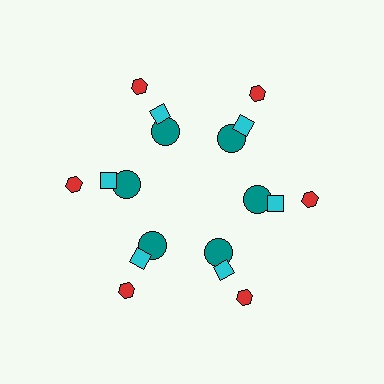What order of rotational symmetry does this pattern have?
This pattern has 6-fold rotational symmetry.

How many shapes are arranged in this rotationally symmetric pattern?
There are 18 shapes, arranged in 6 groups of 3.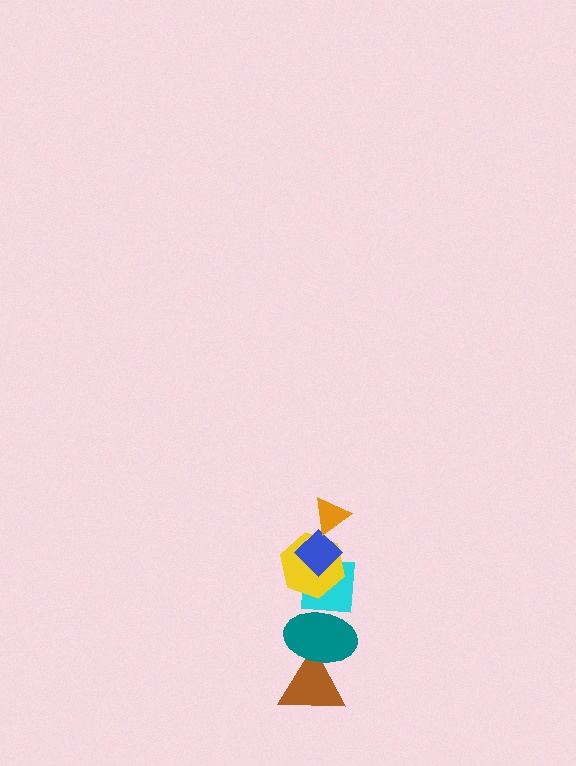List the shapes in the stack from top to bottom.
From top to bottom: the orange triangle, the blue diamond, the yellow hexagon, the cyan square, the teal ellipse, the brown triangle.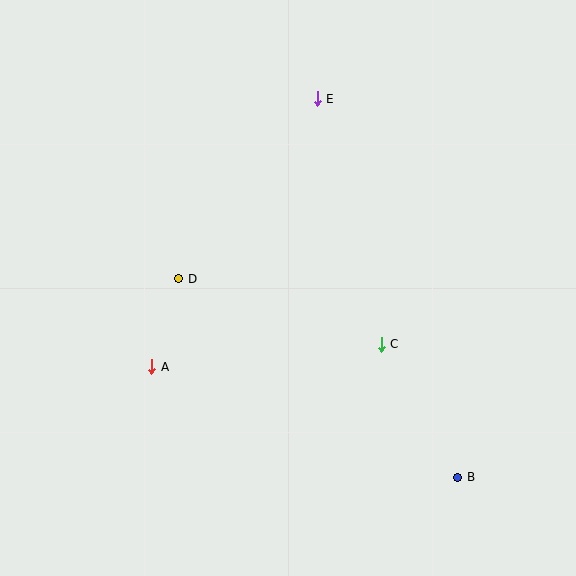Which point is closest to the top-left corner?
Point D is closest to the top-left corner.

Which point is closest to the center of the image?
Point C at (381, 344) is closest to the center.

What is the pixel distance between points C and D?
The distance between C and D is 213 pixels.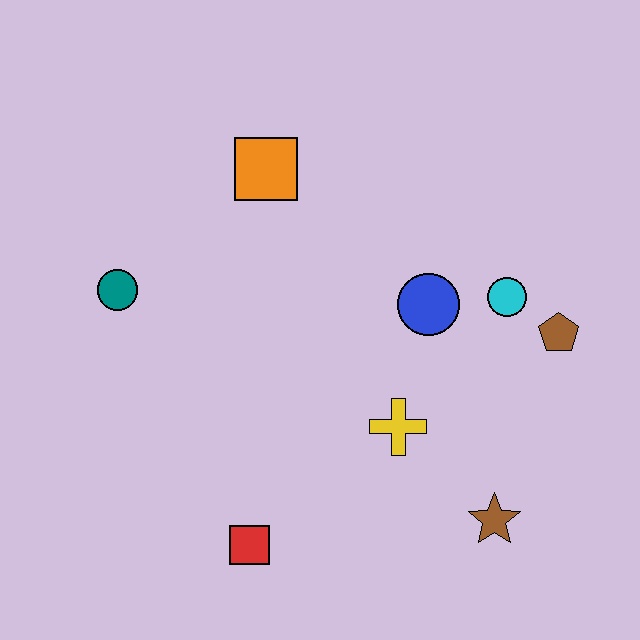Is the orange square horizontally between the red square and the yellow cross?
Yes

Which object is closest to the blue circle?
The cyan circle is closest to the blue circle.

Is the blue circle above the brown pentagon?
Yes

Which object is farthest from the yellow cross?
The teal circle is farthest from the yellow cross.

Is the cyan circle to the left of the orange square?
No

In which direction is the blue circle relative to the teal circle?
The blue circle is to the right of the teal circle.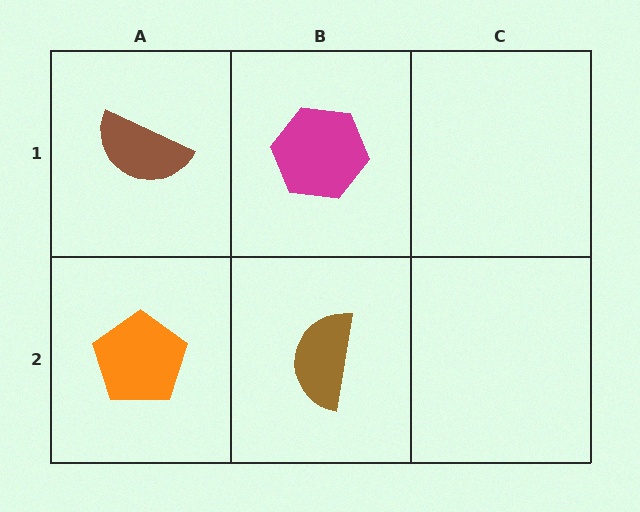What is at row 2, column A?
An orange pentagon.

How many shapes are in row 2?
2 shapes.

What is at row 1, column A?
A brown semicircle.